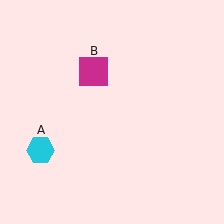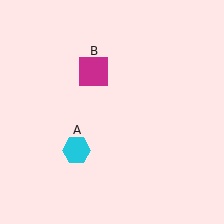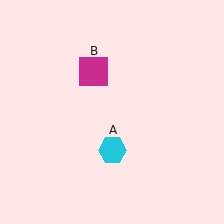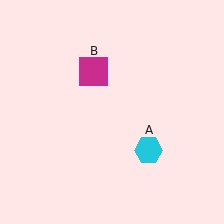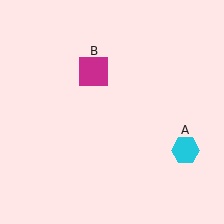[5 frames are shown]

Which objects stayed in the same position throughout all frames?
Magenta square (object B) remained stationary.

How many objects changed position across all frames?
1 object changed position: cyan hexagon (object A).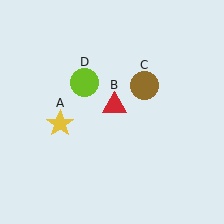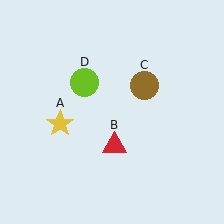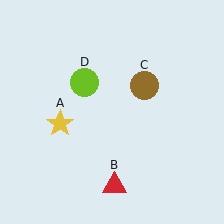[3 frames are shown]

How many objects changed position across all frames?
1 object changed position: red triangle (object B).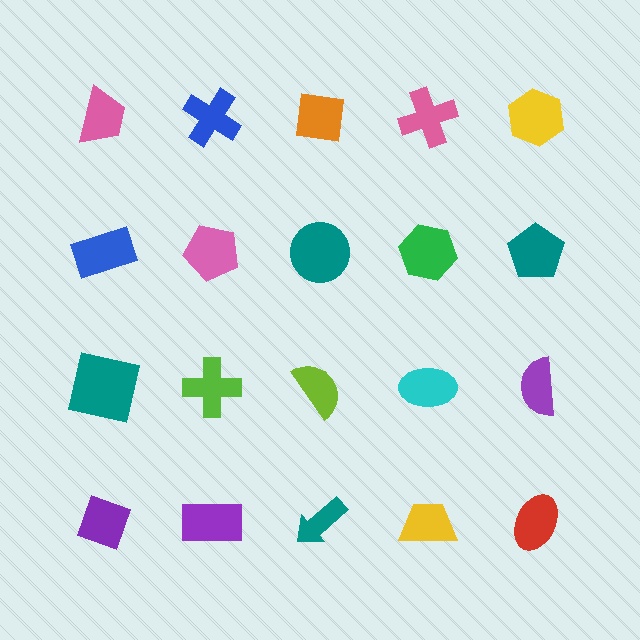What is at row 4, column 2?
A purple rectangle.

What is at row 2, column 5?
A teal pentagon.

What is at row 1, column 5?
A yellow hexagon.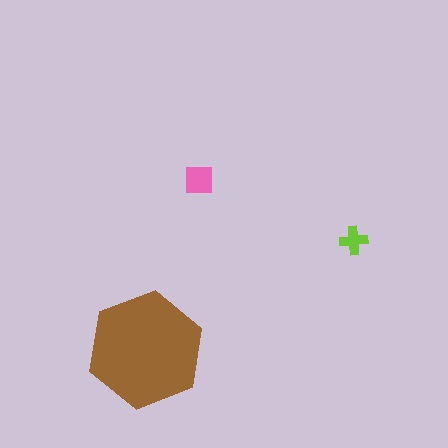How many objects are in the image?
There are 3 objects in the image.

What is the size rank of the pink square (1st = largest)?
2nd.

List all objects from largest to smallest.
The brown hexagon, the pink square, the lime cross.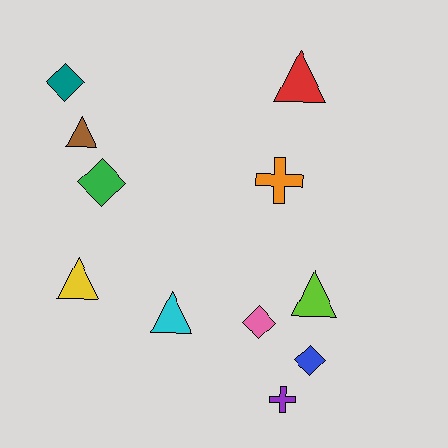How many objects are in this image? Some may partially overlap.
There are 11 objects.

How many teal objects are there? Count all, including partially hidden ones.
There is 1 teal object.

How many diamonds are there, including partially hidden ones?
There are 4 diamonds.